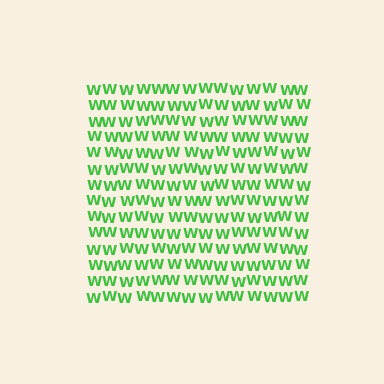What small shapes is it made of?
It is made of small letter W's.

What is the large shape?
The large shape is a square.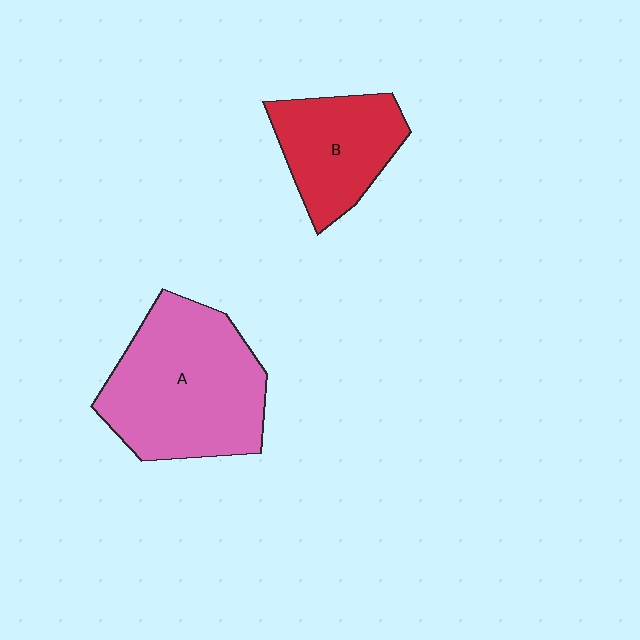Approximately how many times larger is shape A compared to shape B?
Approximately 1.7 times.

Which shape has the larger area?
Shape A (pink).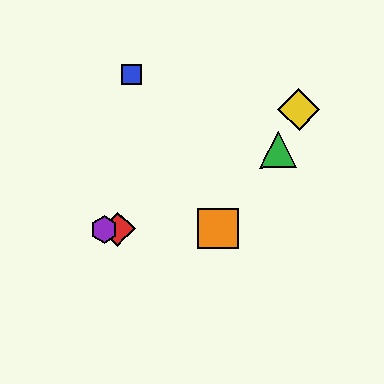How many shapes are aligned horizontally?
3 shapes (the red diamond, the purple hexagon, the orange square) are aligned horizontally.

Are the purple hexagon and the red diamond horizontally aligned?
Yes, both are at y≈229.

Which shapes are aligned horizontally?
The red diamond, the purple hexagon, the orange square are aligned horizontally.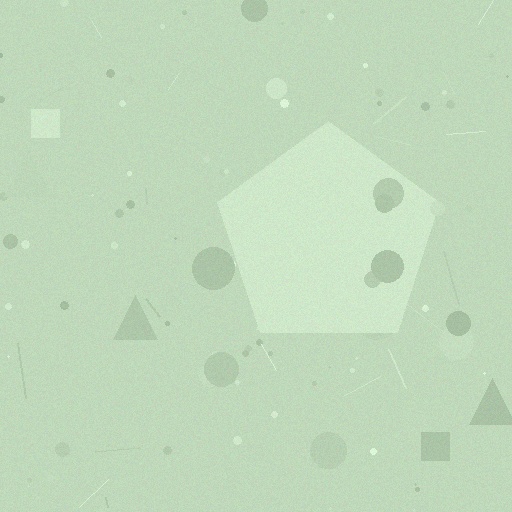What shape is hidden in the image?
A pentagon is hidden in the image.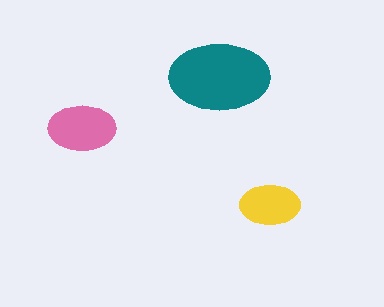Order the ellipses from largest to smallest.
the teal one, the pink one, the yellow one.